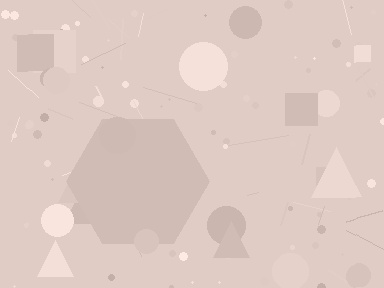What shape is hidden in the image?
A hexagon is hidden in the image.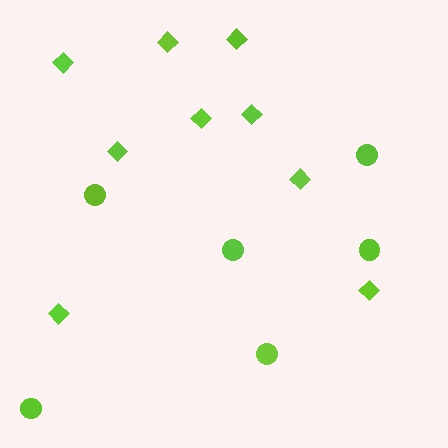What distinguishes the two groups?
There are 2 groups: one group of diamonds (9) and one group of circles (6).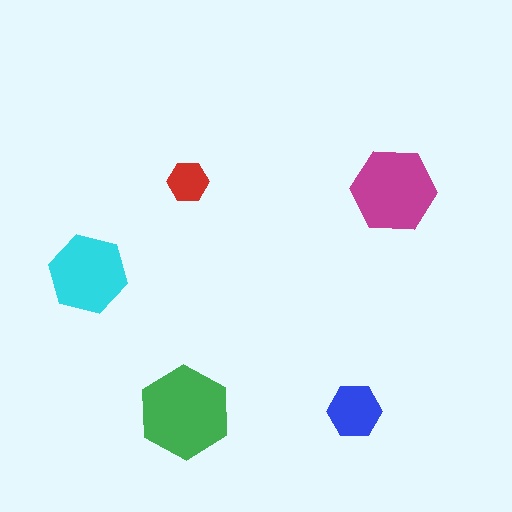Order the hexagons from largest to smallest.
the green one, the magenta one, the cyan one, the blue one, the red one.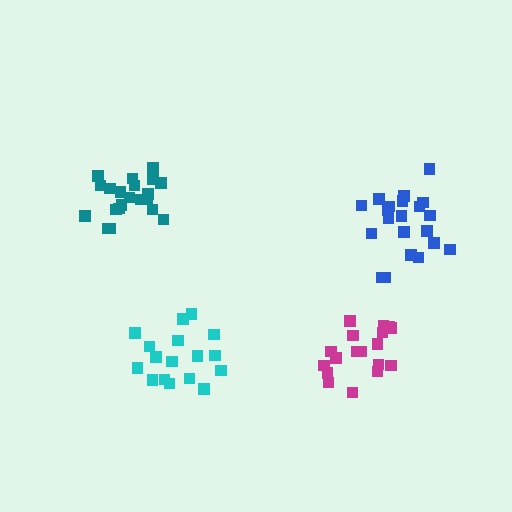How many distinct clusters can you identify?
There are 4 distinct clusters.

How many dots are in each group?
Group 1: 21 dots, Group 2: 17 dots, Group 3: 18 dots, Group 4: 21 dots (77 total).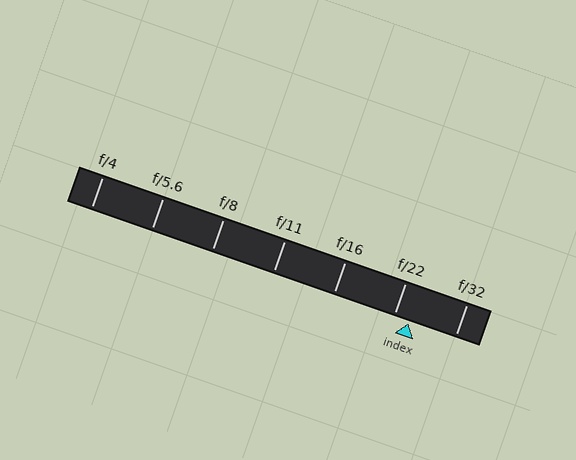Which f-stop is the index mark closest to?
The index mark is closest to f/22.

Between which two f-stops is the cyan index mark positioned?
The index mark is between f/22 and f/32.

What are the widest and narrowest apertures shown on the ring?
The widest aperture shown is f/4 and the narrowest is f/32.